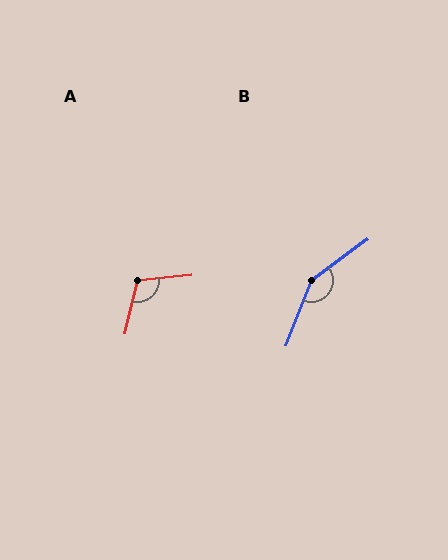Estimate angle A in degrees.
Approximately 108 degrees.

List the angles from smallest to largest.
A (108°), B (148°).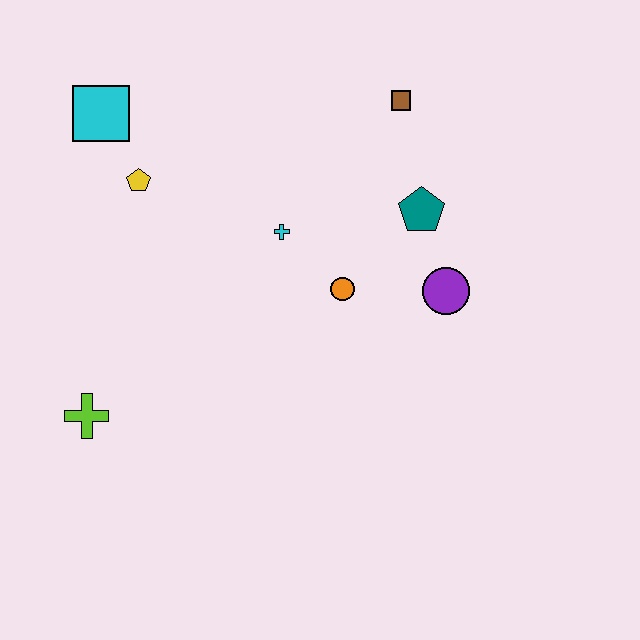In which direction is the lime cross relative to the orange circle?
The lime cross is to the left of the orange circle.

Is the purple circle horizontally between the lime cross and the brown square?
No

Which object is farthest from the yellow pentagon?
The purple circle is farthest from the yellow pentagon.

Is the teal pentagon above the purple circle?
Yes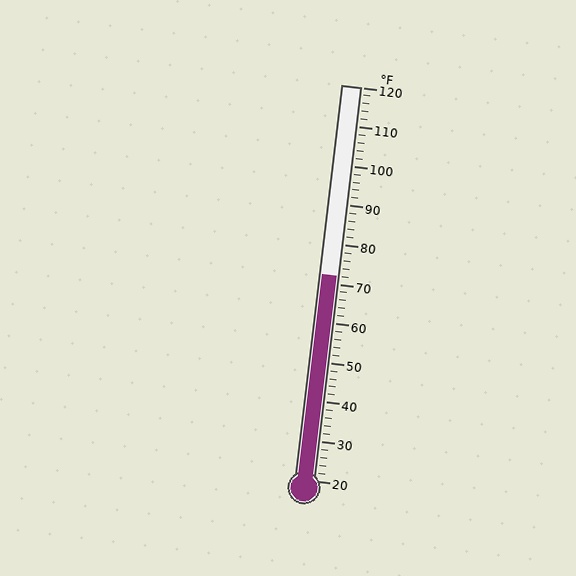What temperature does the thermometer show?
The thermometer shows approximately 72°F.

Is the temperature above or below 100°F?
The temperature is below 100°F.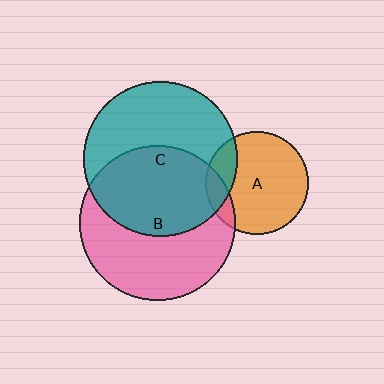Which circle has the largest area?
Circle B (pink).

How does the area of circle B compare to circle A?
Approximately 2.3 times.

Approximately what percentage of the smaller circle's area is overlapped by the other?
Approximately 15%.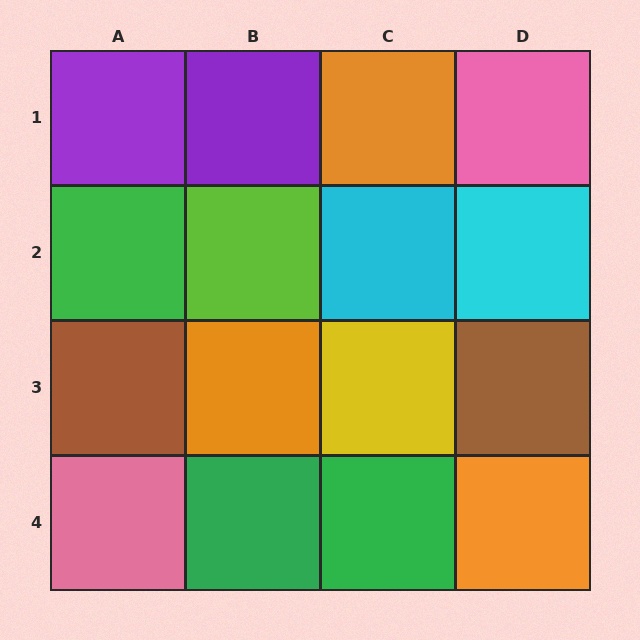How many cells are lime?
1 cell is lime.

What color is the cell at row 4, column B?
Green.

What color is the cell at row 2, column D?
Cyan.